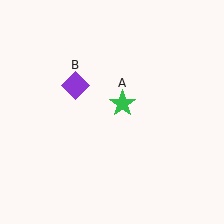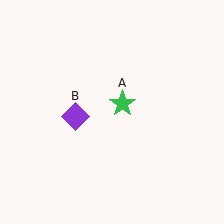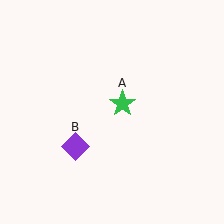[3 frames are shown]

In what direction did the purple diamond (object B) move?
The purple diamond (object B) moved down.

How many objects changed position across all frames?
1 object changed position: purple diamond (object B).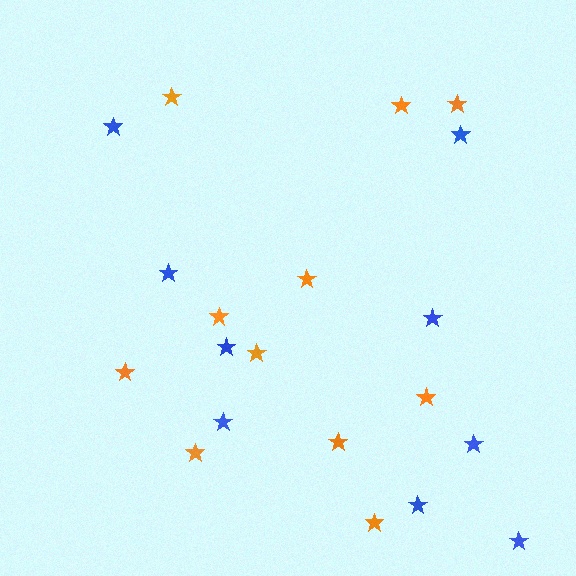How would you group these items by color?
There are 2 groups: one group of orange stars (11) and one group of blue stars (9).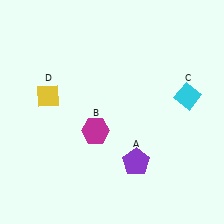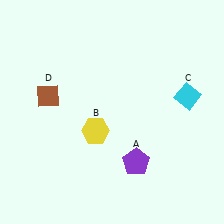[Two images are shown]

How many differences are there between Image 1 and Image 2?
There are 2 differences between the two images.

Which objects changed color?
B changed from magenta to yellow. D changed from yellow to brown.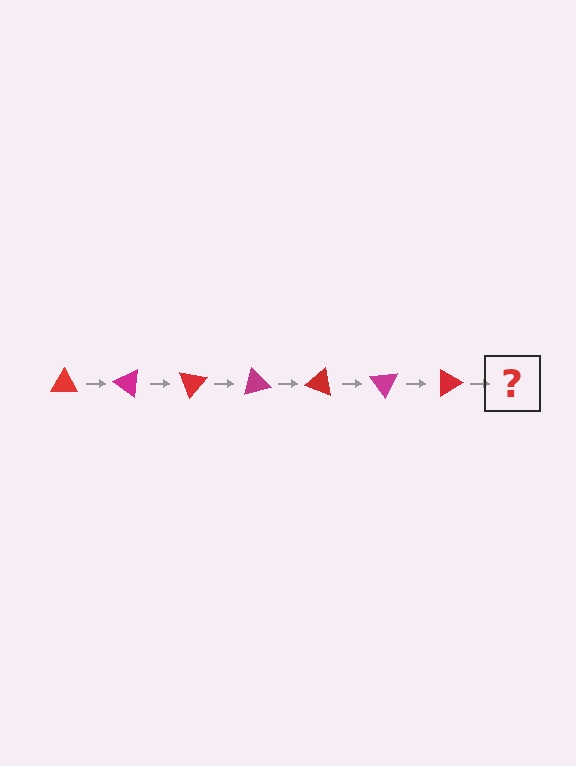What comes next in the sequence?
The next element should be a magenta triangle, rotated 245 degrees from the start.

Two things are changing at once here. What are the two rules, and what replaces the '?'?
The two rules are that it rotates 35 degrees each step and the color cycles through red and magenta. The '?' should be a magenta triangle, rotated 245 degrees from the start.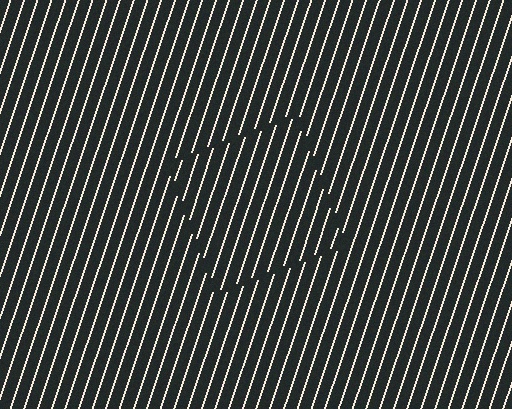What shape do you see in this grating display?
An illusory square. The interior of the shape contains the same grating, shifted by half a period — the contour is defined by the phase discontinuity where line-ends from the inner and outer gratings abut.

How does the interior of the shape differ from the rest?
The interior of the shape contains the same grating, shifted by half a period — the contour is defined by the phase discontinuity where line-ends from the inner and outer gratings abut.